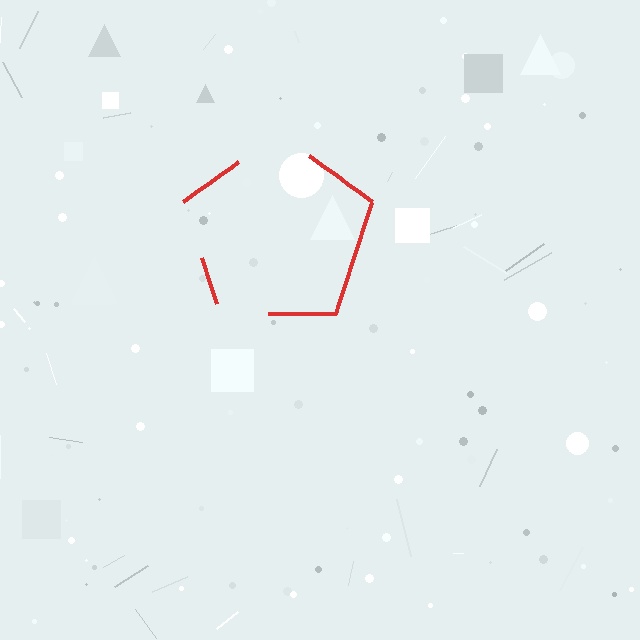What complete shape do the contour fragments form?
The contour fragments form a pentagon.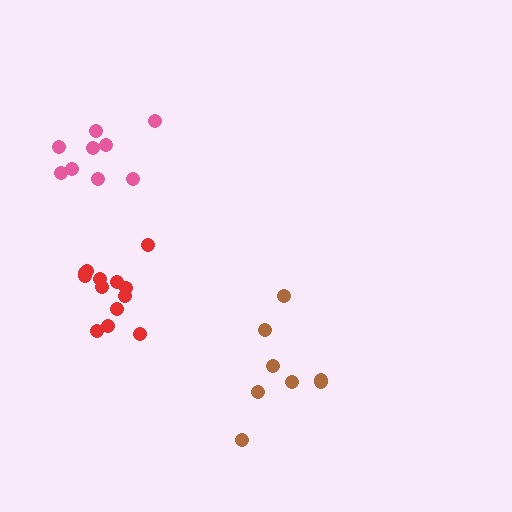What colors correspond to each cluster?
The clusters are colored: red, brown, pink.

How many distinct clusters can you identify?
There are 3 distinct clusters.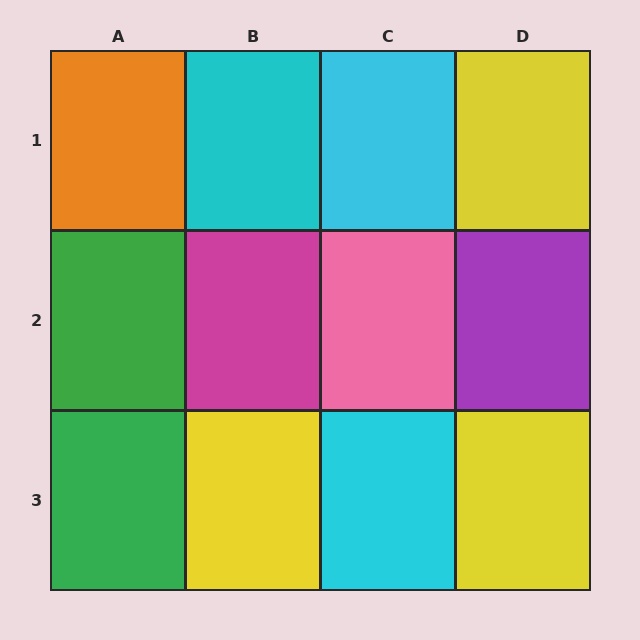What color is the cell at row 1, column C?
Cyan.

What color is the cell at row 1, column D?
Yellow.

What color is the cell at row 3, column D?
Yellow.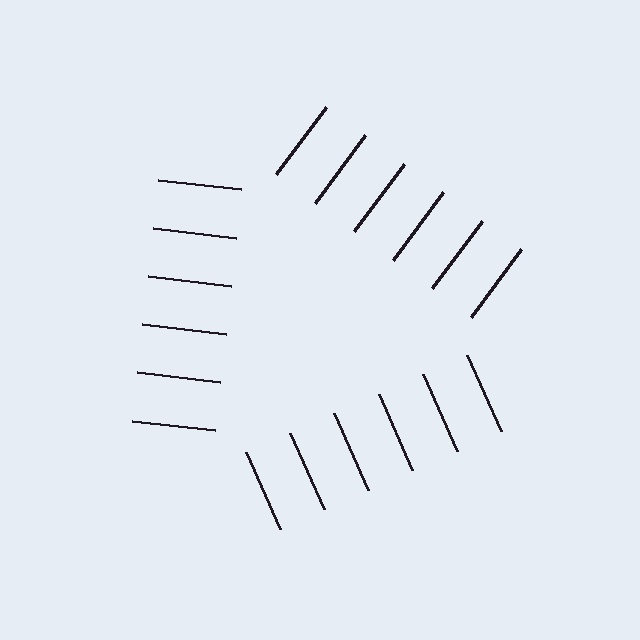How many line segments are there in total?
18 — 6 along each of the 3 edges.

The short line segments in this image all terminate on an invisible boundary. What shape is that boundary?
An illusory triangle — the line segments terminate on its edges but no continuous stroke is drawn.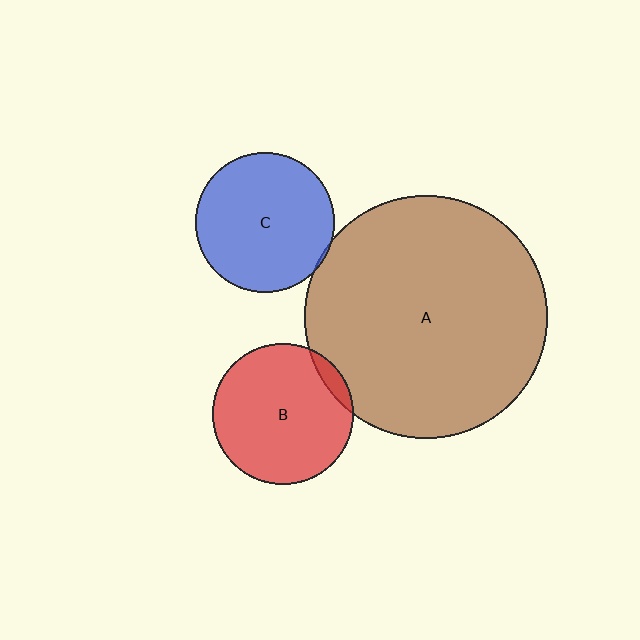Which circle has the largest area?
Circle A (brown).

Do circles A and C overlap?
Yes.